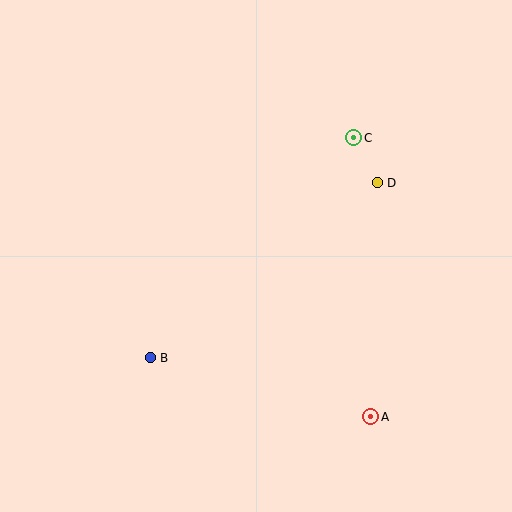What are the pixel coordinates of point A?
Point A is at (371, 417).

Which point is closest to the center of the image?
Point D at (377, 183) is closest to the center.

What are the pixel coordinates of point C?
Point C is at (354, 138).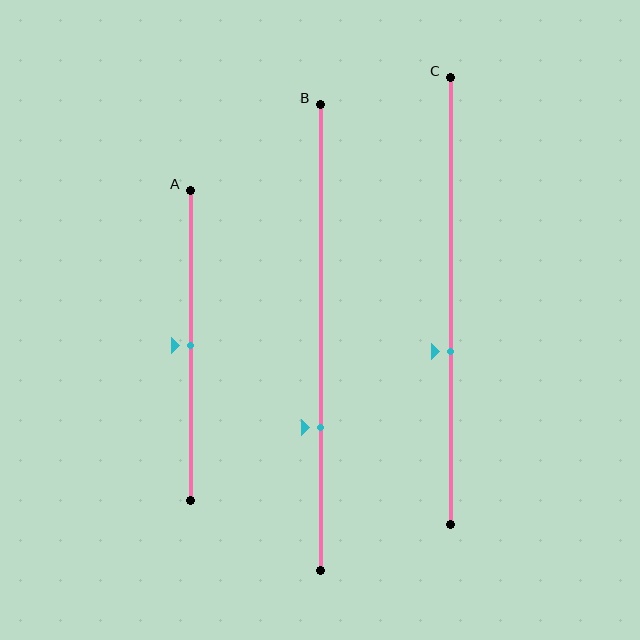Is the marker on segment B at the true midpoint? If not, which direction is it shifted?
No, the marker on segment B is shifted downward by about 19% of the segment length.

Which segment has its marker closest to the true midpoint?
Segment A has its marker closest to the true midpoint.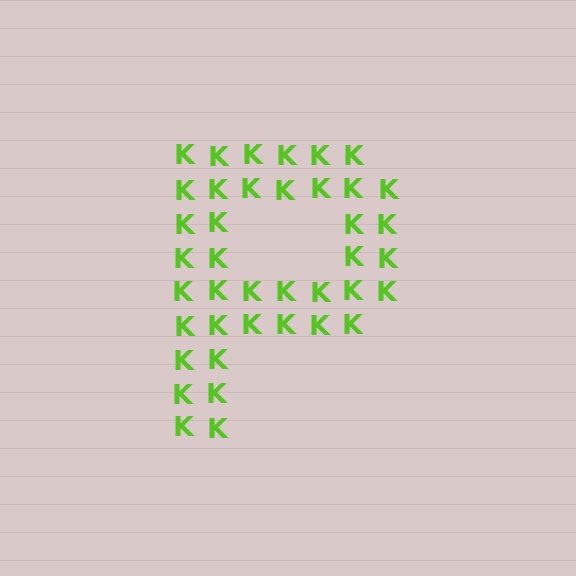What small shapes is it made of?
It is made of small letter K's.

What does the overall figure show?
The overall figure shows the letter P.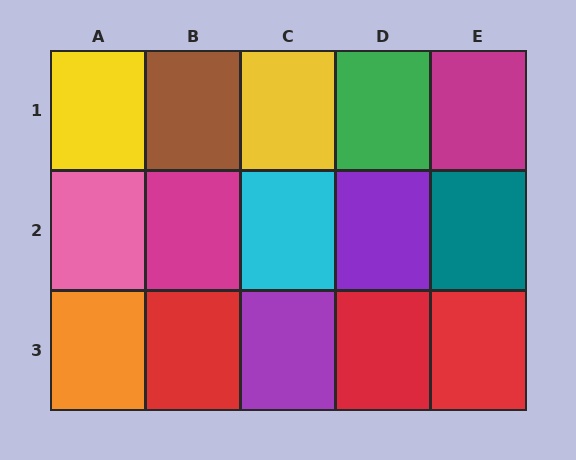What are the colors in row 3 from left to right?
Orange, red, purple, red, red.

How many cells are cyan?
1 cell is cyan.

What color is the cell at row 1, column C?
Yellow.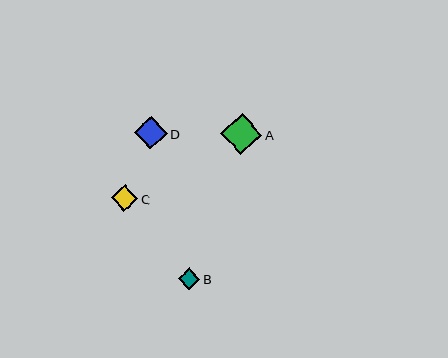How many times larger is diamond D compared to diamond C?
Diamond D is approximately 1.2 times the size of diamond C.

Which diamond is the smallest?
Diamond B is the smallest with a size of approximately 21 pixels.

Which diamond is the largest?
Diamond A is the largest with a size of approximately 41 pixels.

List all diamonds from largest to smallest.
From largest to smallest: A, D, C, B.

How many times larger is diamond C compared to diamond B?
Diamond C is approximately 1.2 times the size of diamond B.